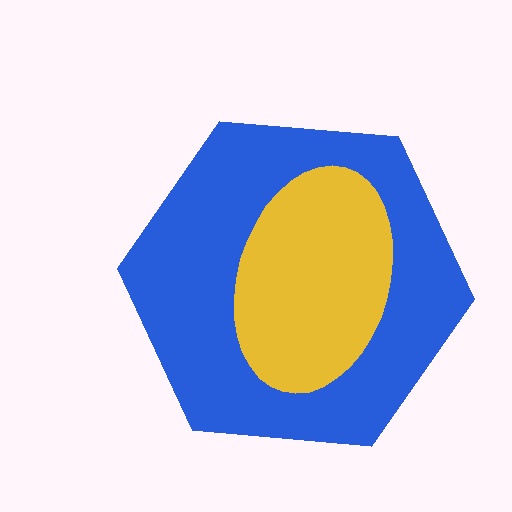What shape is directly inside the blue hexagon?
The yellow ellipse.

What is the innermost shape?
The yellow ellipse.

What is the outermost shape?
The blue hexagon.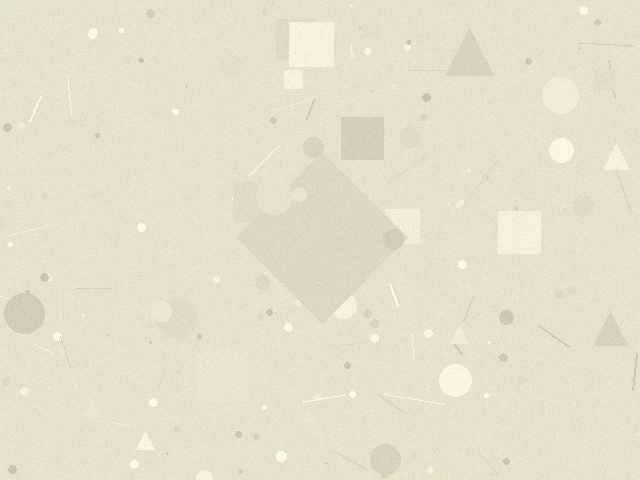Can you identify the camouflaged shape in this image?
The camouflaged shape is a diamond.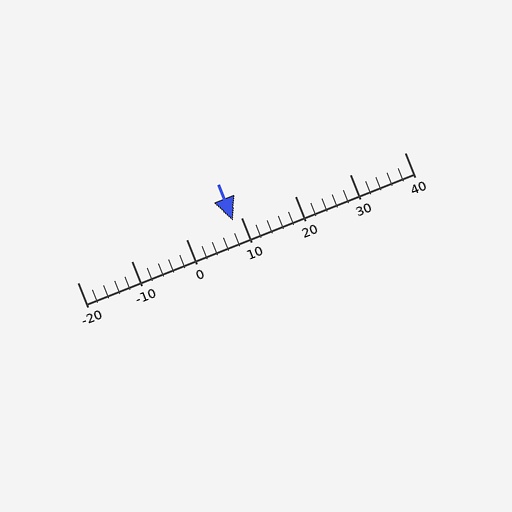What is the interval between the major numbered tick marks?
The major tick marks are spaced 10 units apart.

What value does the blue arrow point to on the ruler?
The blue arrow points to approximately 8.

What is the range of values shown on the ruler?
The ruler shows values from -20 to 40.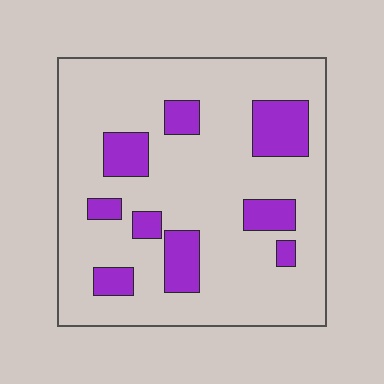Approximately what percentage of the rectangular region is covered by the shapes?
Approximately 20%.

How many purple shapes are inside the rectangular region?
9.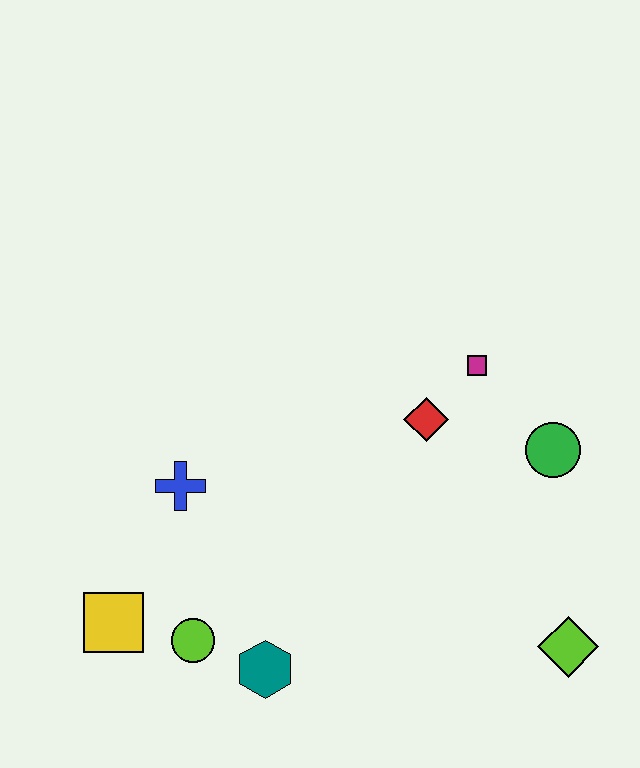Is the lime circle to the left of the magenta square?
Yes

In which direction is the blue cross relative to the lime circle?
The blue cross is above the lime circle.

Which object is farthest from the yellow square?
The green circle is farthest from the yellow square.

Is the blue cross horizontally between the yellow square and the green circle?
Yes